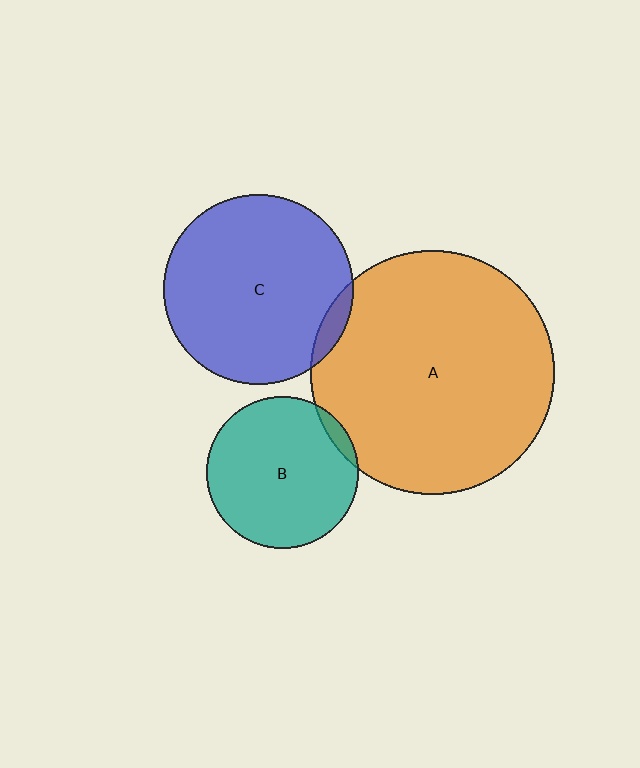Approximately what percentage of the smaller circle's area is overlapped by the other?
Approximately 5%.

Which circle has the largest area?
Circle A (orange).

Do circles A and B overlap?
Yes.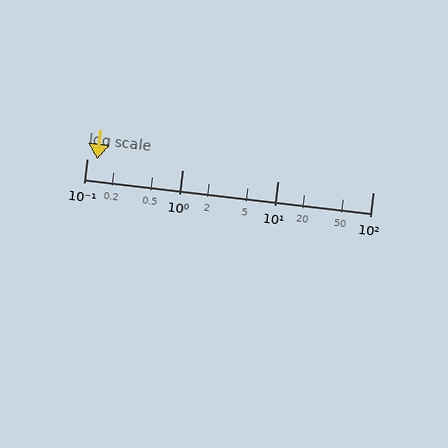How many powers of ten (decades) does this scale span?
The scale spans 3 decades, from 0.1 to 100.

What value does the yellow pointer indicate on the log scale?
The pointer indicates approximately 0.13.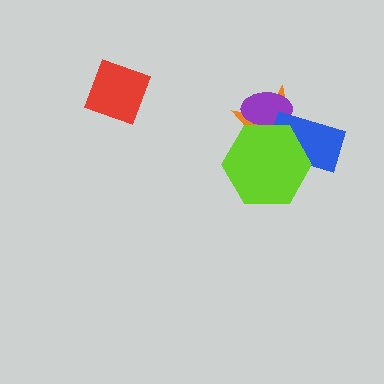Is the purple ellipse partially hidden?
Yes, it is partially covered by another shape.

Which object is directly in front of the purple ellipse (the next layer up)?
The blue rectangle is directly in front of the purple ellipse.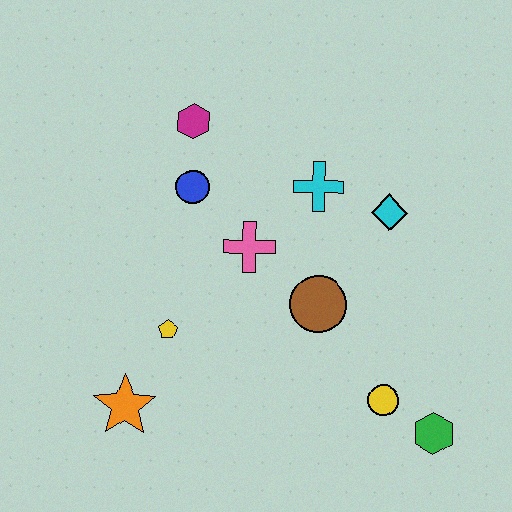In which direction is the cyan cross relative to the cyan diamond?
The cyan cross is to the left of the cyan diamond.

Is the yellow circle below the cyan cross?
Yes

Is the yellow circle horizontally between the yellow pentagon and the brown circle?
No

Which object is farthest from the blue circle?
The green hexagon is farthest from the blue circle.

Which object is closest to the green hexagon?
The yellow circle is closest to the green hexagon.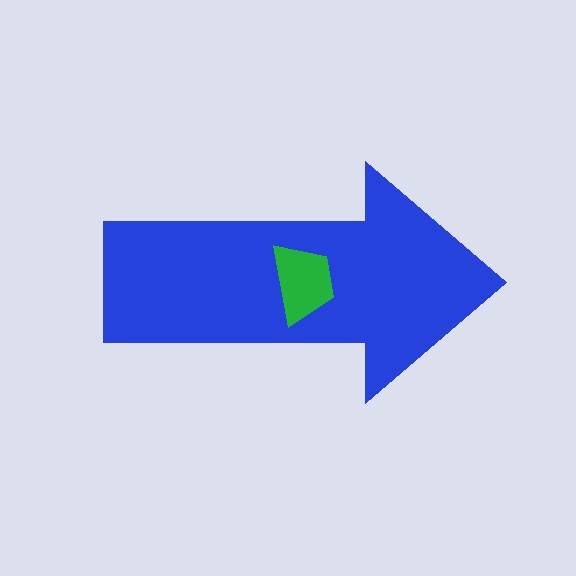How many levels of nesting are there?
2.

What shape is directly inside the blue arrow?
The green trapezoid.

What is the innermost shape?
The green trapezoid.